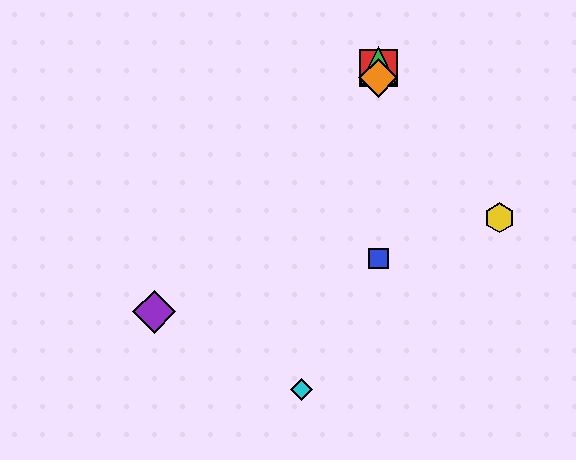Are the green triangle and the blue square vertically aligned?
Yes, both are at x≈378.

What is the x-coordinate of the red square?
The red square is at x≈378.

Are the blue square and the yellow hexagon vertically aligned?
No, the blue square is at x≈378 and the yellow hexagon is at x≈500.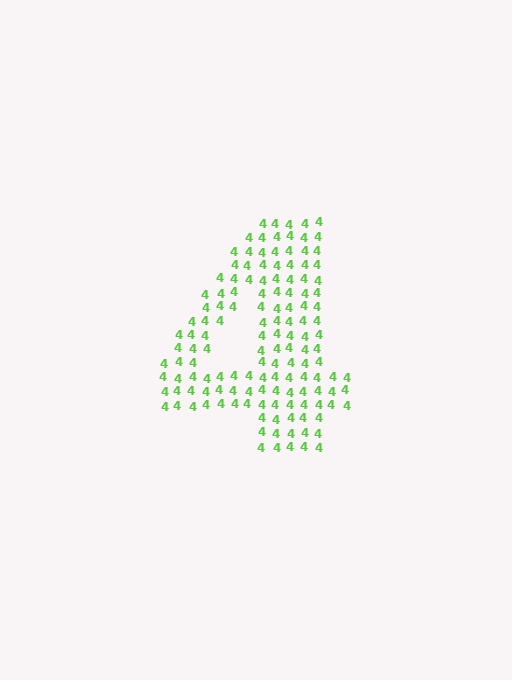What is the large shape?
The large shape is the digit 4.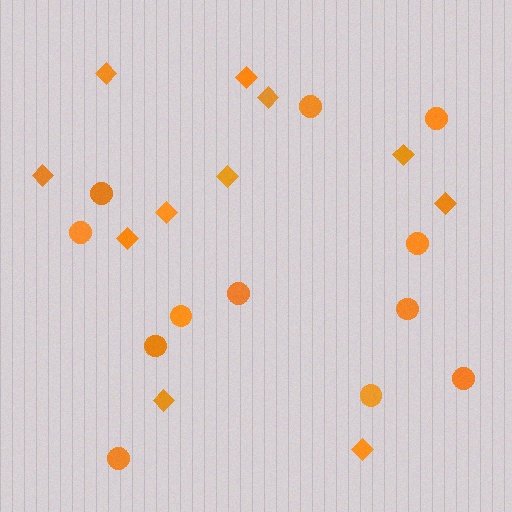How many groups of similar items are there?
There are 2 groups: one group of diamonds (11) and one group of circles (12).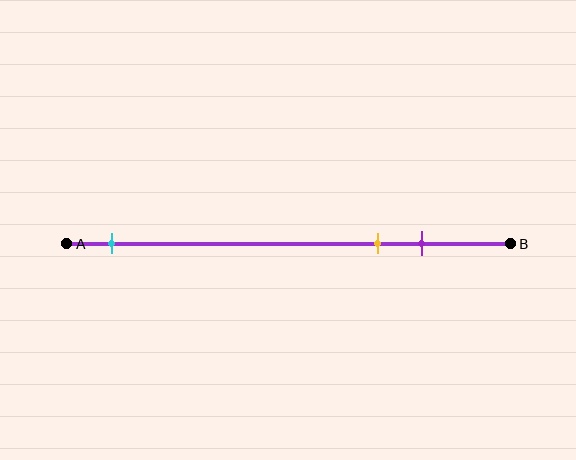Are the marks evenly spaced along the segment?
No, the marks are not evenly spaced.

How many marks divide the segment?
There are 3 marks dividing the segment.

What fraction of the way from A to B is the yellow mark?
The yellow mark is approximately 70% (0.7) of the way from A to B.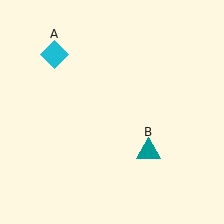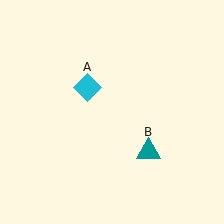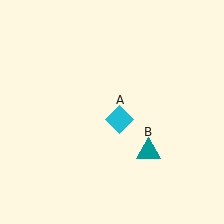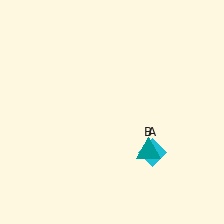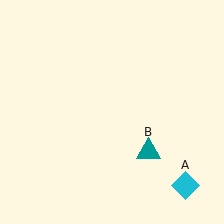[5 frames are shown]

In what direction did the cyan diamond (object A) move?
The cyan diamond (object A) moved down and to the right.